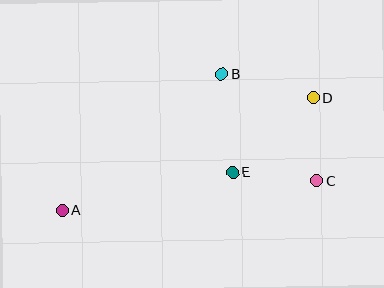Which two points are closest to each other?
Points C and D are closest to each other.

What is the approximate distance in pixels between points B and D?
The distance between B and D is approximately 95 pixels.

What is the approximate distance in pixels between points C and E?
The distance between C and E is approximately 84 pixels.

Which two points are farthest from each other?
Points A and D are farthest from each other.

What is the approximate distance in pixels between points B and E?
The distance between B and E is approximately 99 pixels.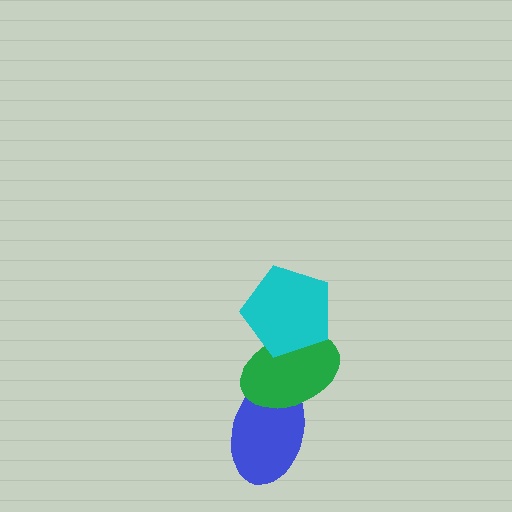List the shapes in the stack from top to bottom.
From top to bottom: the cyan pentagon, the green ellipse, the blue ellipse.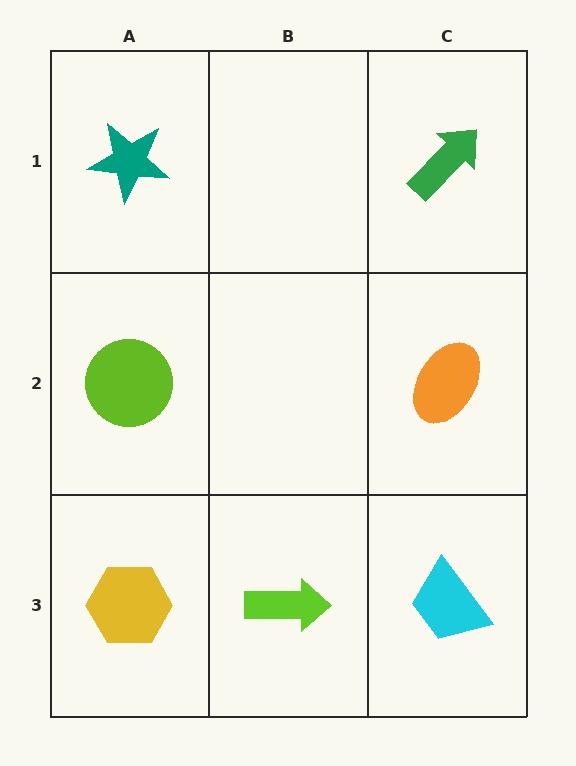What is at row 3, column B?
A lime arrow.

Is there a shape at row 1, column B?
No, that cell is empty.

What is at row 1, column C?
A green arrow.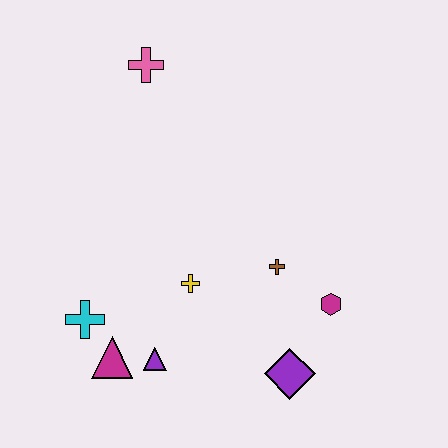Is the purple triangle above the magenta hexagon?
No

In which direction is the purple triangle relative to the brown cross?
The purple triangle is to the left of the brown cross.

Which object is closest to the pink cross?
The yellow cross is closest to the pink cross.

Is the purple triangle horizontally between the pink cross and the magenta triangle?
No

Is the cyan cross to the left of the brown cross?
Yes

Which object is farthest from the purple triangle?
The pink cross is farthest from the purple triangle.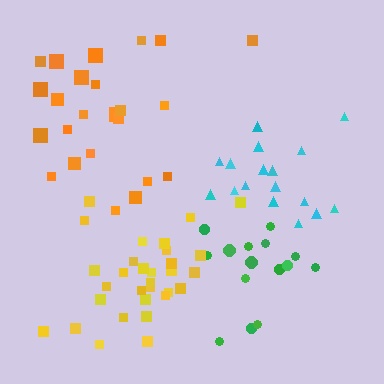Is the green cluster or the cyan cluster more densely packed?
Cyan.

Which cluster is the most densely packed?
Cyan.